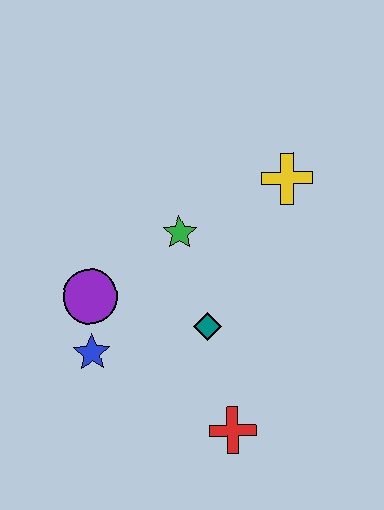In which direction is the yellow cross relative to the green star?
The yellow cross is to the right of the green star.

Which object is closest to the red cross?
The teal diamond is closest to the red cross.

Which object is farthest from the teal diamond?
The yellow cross is farthest from the teal diamond.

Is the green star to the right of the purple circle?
Yes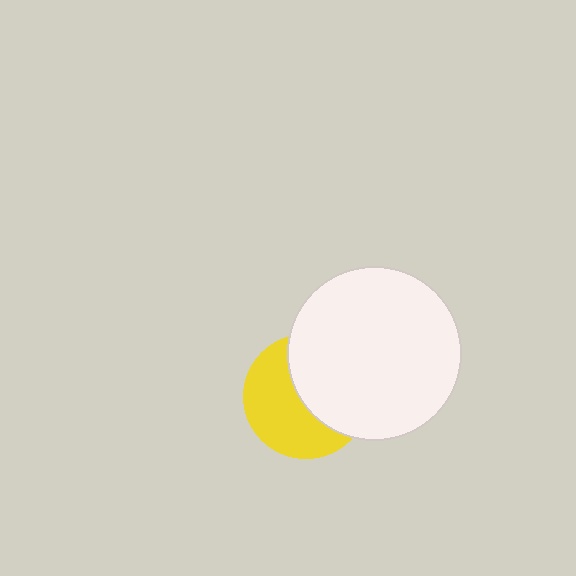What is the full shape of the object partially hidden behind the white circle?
The partially hidden object is a yellow circle.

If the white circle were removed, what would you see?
You would see the complete yellow circle.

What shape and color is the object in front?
The object in front is a white circle.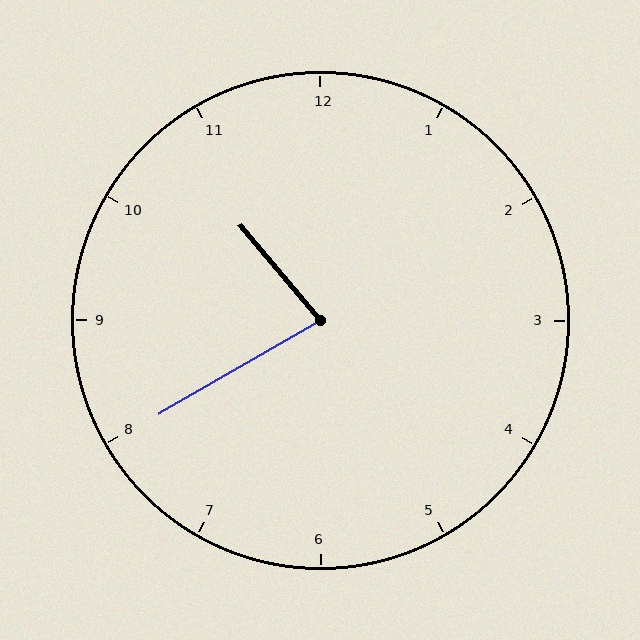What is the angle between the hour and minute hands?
Approximately 80 degrees.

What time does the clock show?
10:40.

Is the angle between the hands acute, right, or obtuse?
It is acute.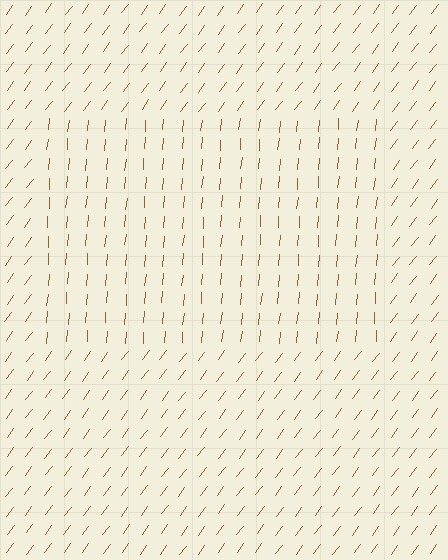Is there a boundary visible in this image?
Yes, there is a texture boundary formed by a change in line orientation.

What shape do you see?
I see a rectangle.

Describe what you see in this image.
The image is filled with small brown line segments. A rectangle region in the image has lines oriented differently from the surrounding lines, creating a visible texture boundary.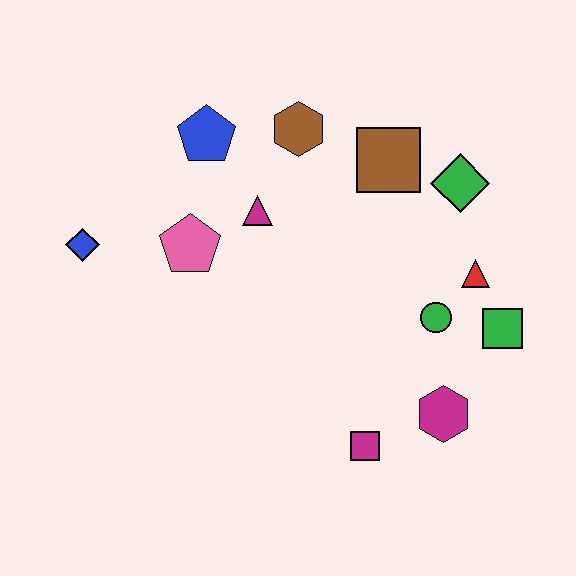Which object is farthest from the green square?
The blue diamond is farthest from the green square.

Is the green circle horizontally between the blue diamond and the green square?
Yes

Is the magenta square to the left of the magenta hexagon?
Yes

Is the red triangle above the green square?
Yes